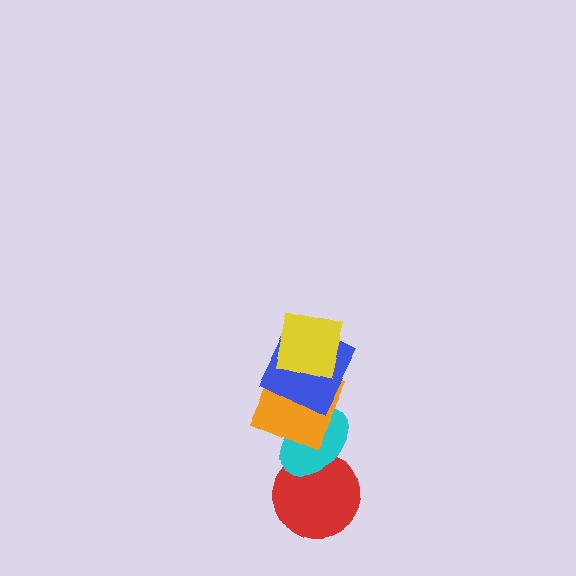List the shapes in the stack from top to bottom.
From top to bottom: the yellow square, the blue square, the orange square, the cyan ellipse, the red circle.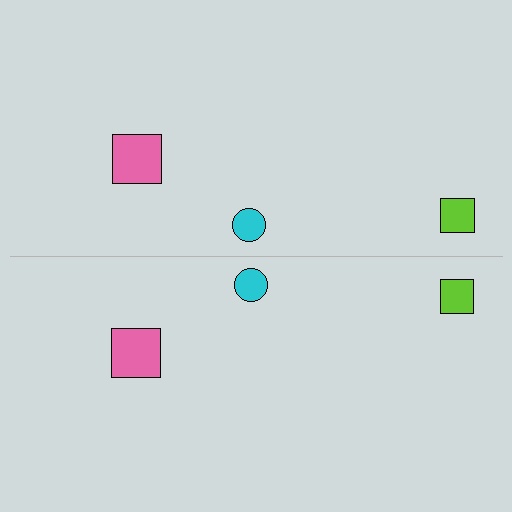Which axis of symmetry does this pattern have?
The pattern has a horizontal axis of symmetry running through the center of the image.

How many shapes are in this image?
There are 6 shapes in this image.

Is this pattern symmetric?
Yes, this pattern has bilateral (reflection) symmetry.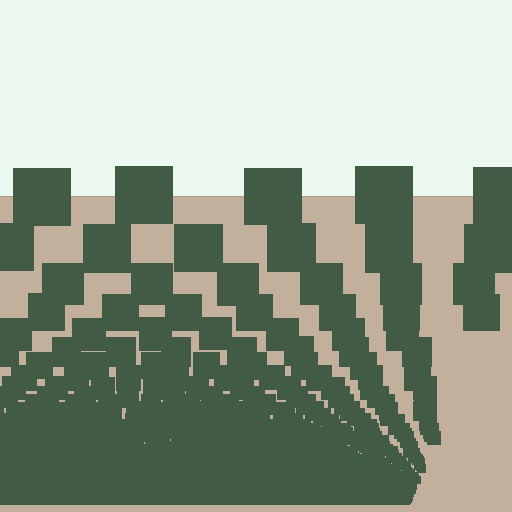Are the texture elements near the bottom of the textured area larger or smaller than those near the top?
Smaller. The gradient is inverted — elements near the bottom are smaller and denser.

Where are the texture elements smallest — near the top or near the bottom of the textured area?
Near the bottom.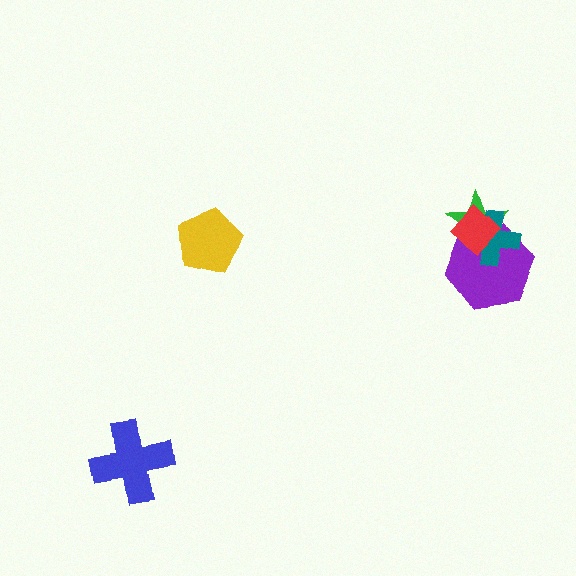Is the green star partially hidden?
Yes, it is partially covered by another shape.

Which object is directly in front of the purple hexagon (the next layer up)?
The teal cross is directly in front of the purple hexagon.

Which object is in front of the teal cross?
The red diamond is in front of the teal cross.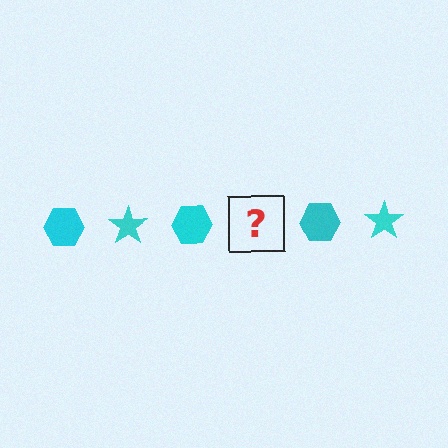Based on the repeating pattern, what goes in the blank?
The blank should be a cyan star.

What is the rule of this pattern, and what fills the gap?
The rule is that the pattern cycles through hexagon, star shapes in cyan. The gap should be filled with a cyan star.